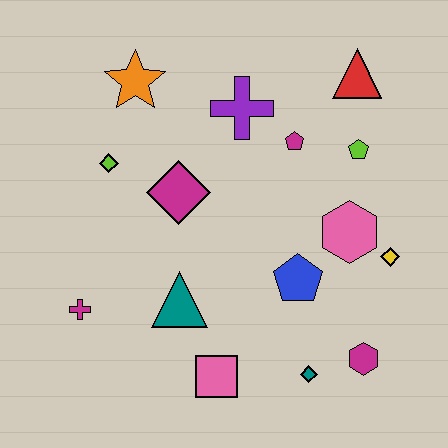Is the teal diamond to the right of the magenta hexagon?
No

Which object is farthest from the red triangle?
The magenta cross is farthest from the red triangle.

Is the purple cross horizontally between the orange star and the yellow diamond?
Yes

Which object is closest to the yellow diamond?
The pink hexagon is closest to the yellow diamond.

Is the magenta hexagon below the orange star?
Yes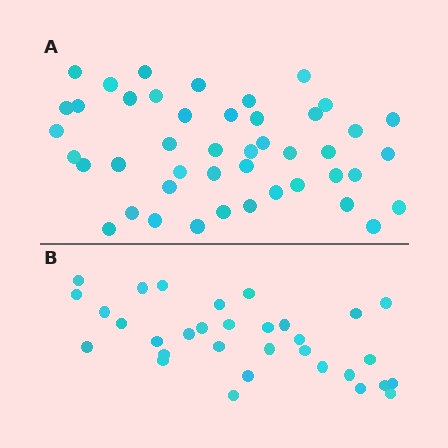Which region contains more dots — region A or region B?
Region A (the top region) has more dots.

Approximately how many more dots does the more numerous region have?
Region A has approximately 15 more dots than region B.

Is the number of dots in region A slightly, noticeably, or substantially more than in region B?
Region A has noticeably more, but not dramatically so. The ratio is roughly 1.4 to 1.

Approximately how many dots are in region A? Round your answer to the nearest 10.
About 40 dots. (The exact count is 45, which rounds to 40.)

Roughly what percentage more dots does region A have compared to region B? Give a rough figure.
About 40% more.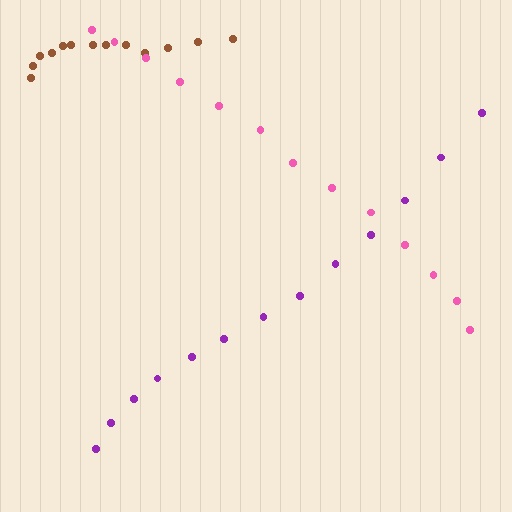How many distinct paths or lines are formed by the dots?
There are 3 distinct paths.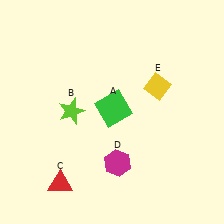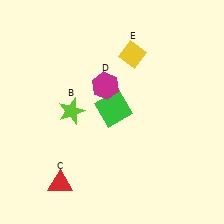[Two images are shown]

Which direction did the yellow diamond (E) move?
The yellow diamond (E) moved up.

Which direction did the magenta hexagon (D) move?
The magenta hexagon (D) moved up.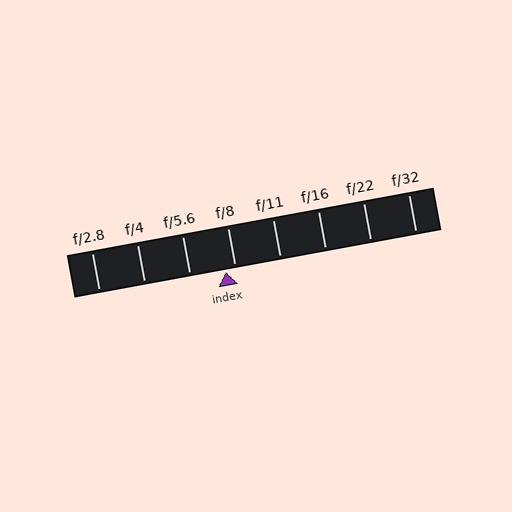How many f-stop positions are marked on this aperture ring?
There are 8 f-stop positions marked.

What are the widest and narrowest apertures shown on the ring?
The widest aperture shown is f/2.8 and the narrowest is f/32.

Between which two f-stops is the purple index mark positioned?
The index mark is between f/5.6 and f/8.